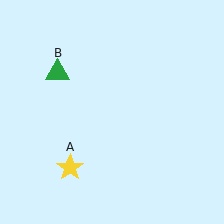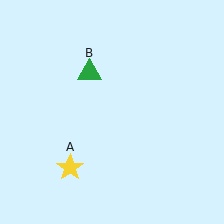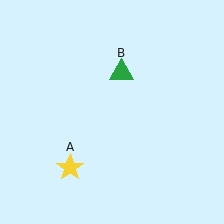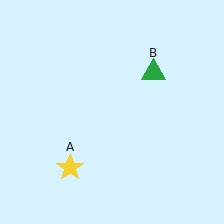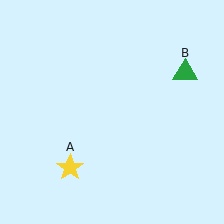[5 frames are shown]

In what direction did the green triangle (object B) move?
The green triangle (object B) moved right.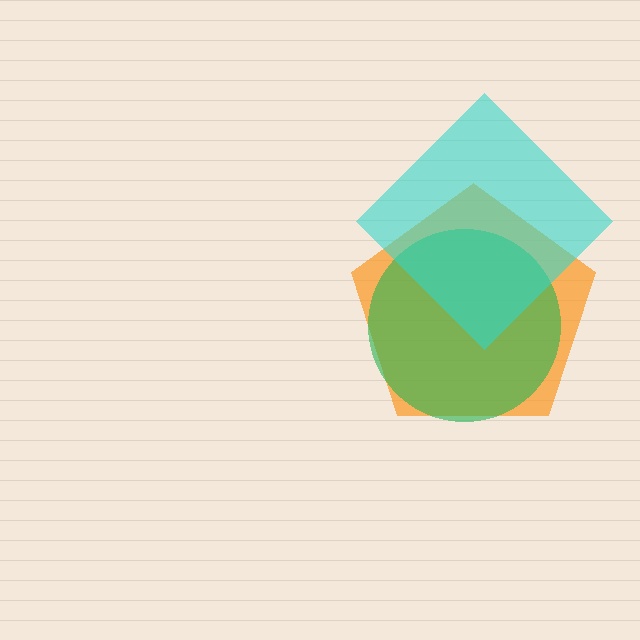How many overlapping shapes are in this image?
There are 3 overlapping shapes in the image.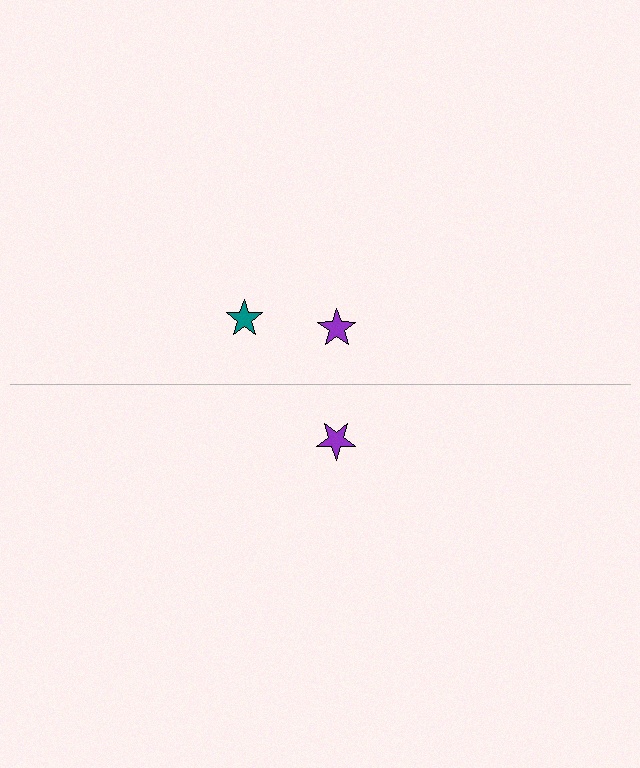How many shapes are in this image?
There are 3 shapes in this image.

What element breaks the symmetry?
A teal star is missing from the bottom side.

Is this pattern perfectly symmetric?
No, the pattern is not perfectly symmetric. A teal star is missing from the bottom side.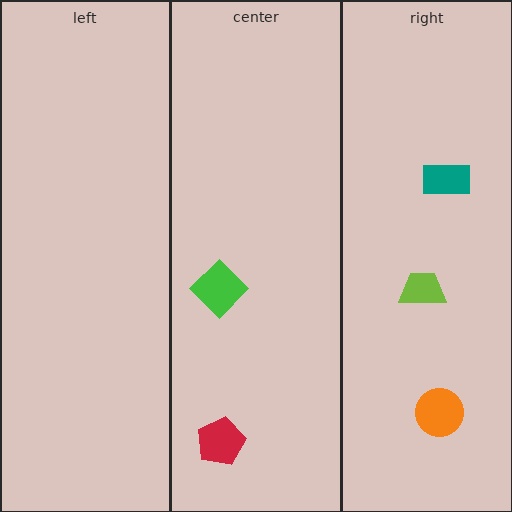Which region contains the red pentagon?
The center region.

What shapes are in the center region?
The red pentagon, the green diamond.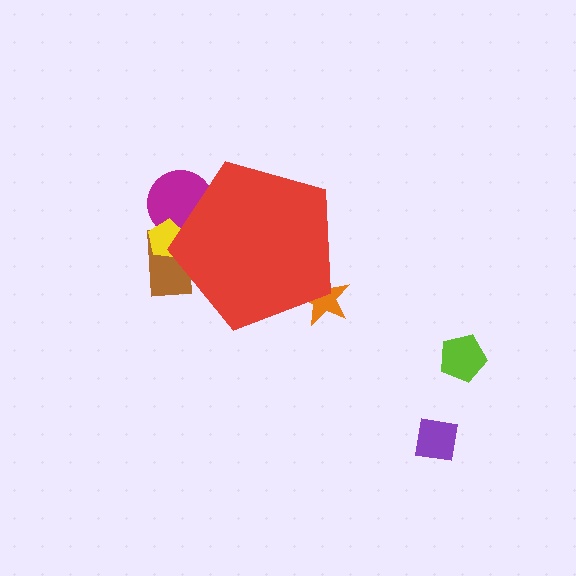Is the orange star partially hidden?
Yes, the orange star is partially hidden behind the red pentagon.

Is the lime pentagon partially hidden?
No, the lime pentagon is fully visible.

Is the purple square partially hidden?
No, the purple square is fully visible.